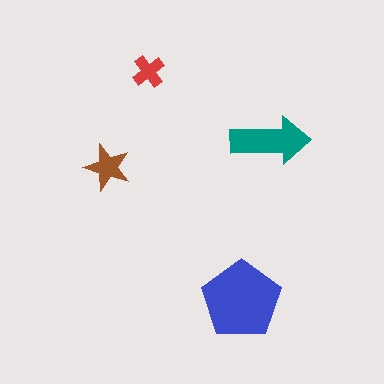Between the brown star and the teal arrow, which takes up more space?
The teal arrow.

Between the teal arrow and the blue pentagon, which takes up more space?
The blue pentagon.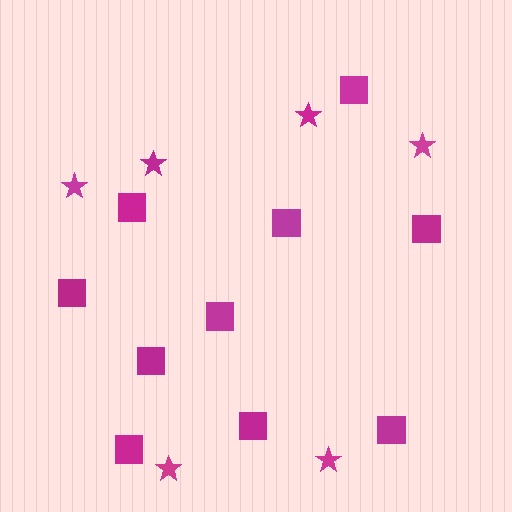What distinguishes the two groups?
There are 2 groups: one group of squares (10) and one group of stars (6).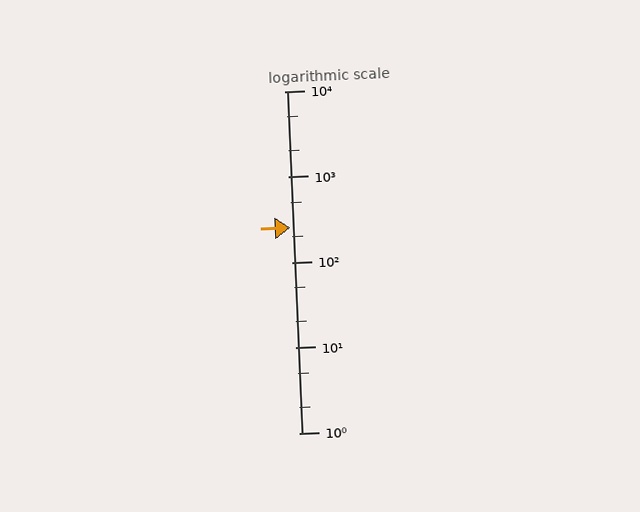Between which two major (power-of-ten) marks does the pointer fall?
The pointer is between 100 and 1000.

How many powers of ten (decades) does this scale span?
The scale spans 4 decades, from 1 to 10000.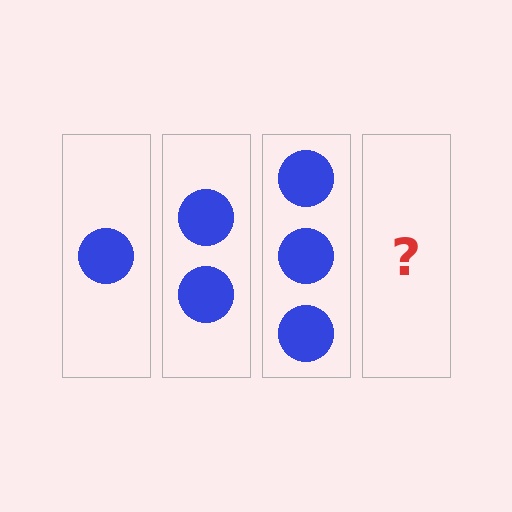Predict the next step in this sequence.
The next step is 4 circles.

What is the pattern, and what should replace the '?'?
The pattern is that each step adds one more circle. The '?' should be 4 circles.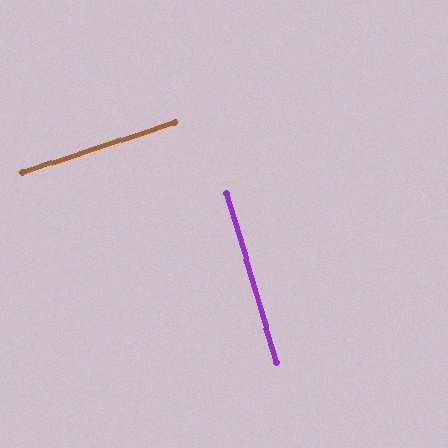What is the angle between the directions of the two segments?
Approximately 88 degrees.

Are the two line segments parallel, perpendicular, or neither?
Perpendicular — they meet at approximately 88°.